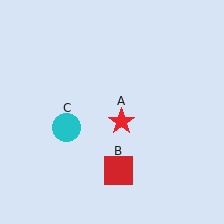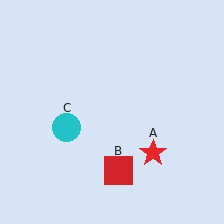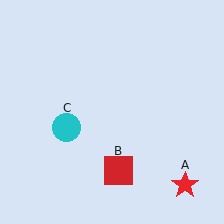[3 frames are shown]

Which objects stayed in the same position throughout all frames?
Red square (object B) and cyan circle (object C) remained stationary.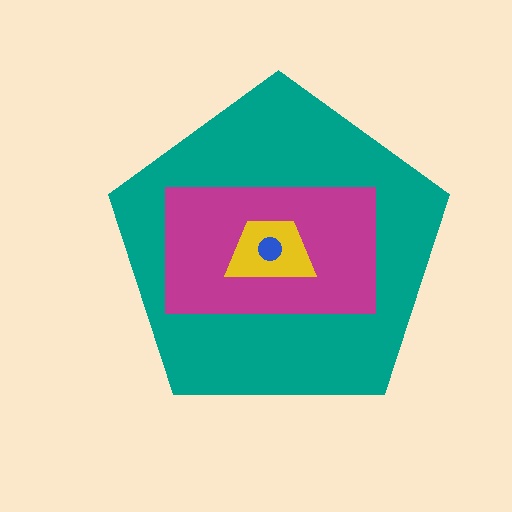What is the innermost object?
The blue circle.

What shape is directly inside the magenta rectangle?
The yellow trapezoid.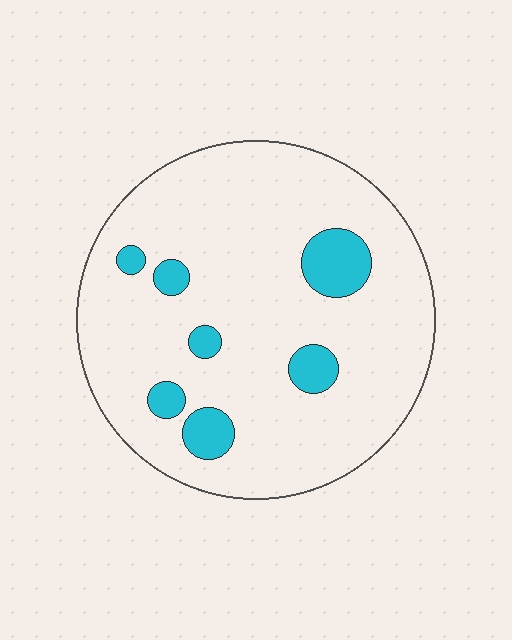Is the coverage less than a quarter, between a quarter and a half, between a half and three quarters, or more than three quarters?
Less than a quarter.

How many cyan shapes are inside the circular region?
7.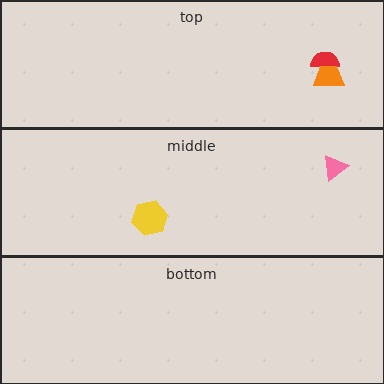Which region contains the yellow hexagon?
The middle region.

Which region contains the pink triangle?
The middle region.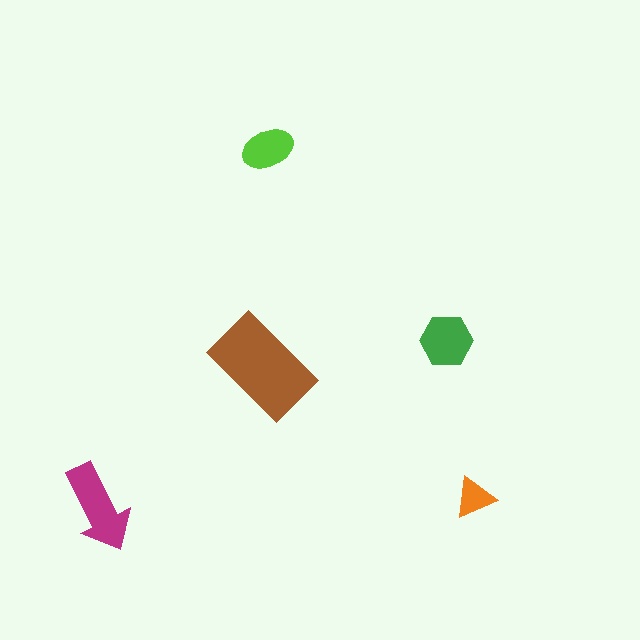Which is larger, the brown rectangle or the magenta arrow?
The brown rectangle.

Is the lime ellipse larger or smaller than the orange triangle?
Larger.